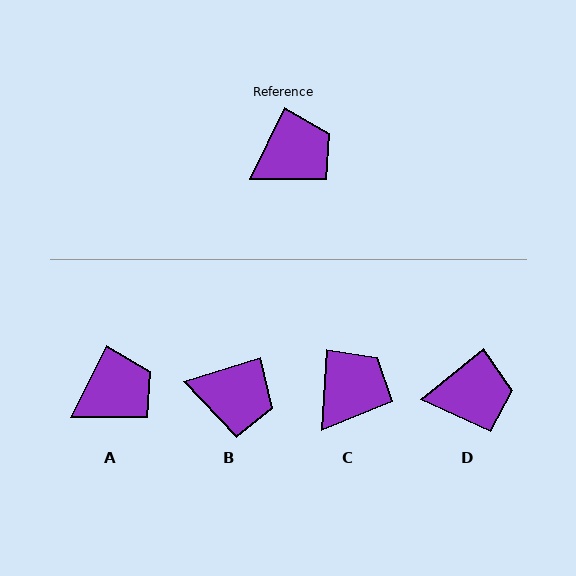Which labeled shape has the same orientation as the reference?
A.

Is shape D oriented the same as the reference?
No, it is off by about 24 degrees.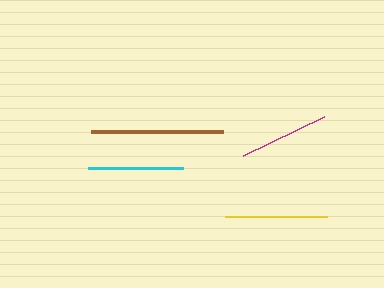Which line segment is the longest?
The brown line is the longest at approximately 132 pixels.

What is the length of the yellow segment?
The yellow segment is approximately 102 pixels long.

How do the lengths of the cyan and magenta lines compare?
The cyan and magenta lines are approximately the same length.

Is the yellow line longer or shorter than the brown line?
The brown line is longer than the yellow line.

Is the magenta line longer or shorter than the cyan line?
The cyan line is longer than the magenta line.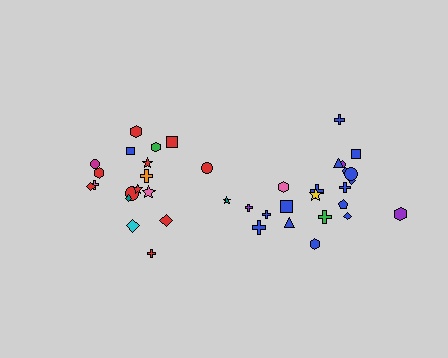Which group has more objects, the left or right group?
The right group.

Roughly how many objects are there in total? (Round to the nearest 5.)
Roughly 40 objects in total.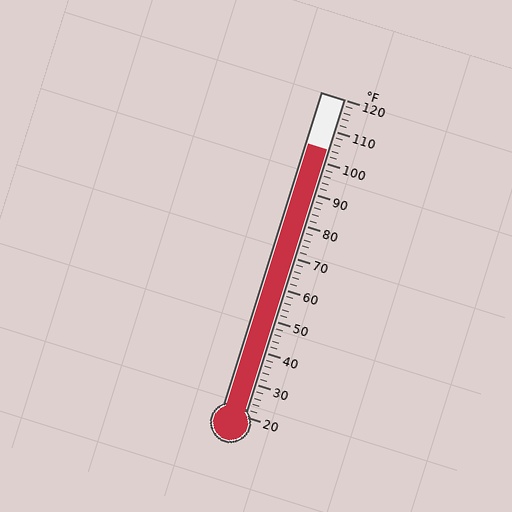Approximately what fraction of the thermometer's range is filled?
The thermometer is filled to approximately 85% of its range.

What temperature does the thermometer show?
The thermometer shows approximately 104°F.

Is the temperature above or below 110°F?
The temperature is below 110°F.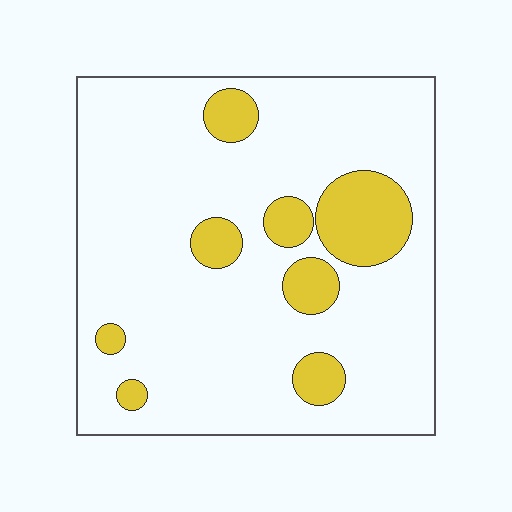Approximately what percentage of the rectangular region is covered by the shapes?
Approximately 15%.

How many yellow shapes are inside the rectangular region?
8.